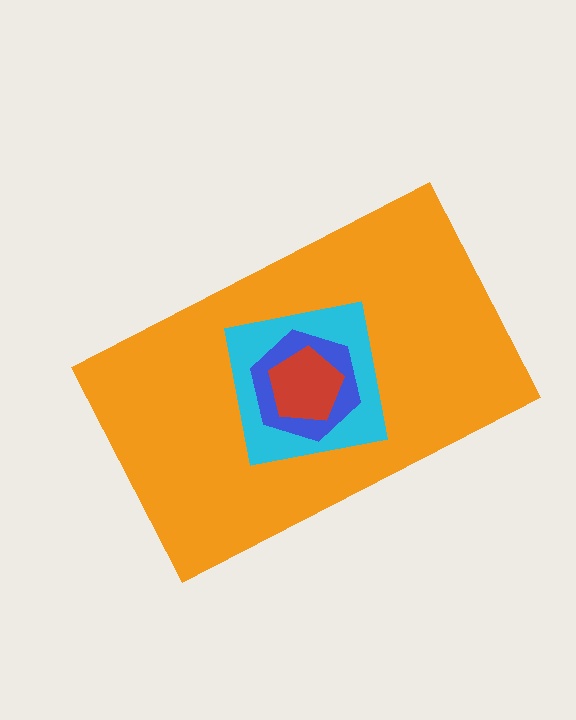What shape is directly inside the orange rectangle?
The cyan square.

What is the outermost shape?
The orange rectangle.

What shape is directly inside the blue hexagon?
The red pentagon.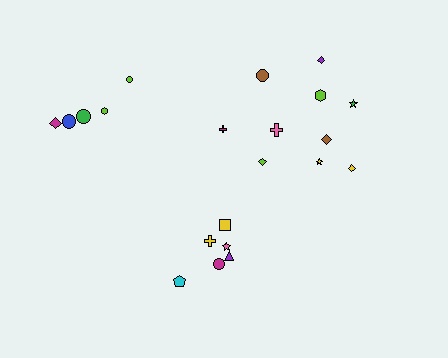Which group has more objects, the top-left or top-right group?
The top-right group.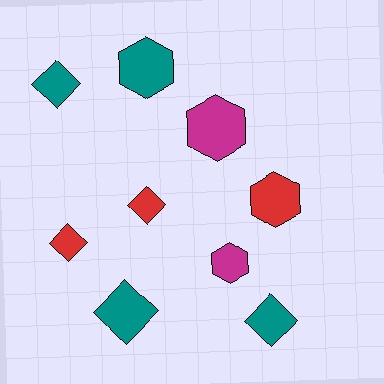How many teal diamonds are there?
There are 3 teal diamonds.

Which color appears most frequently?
Teal, with 4 objects.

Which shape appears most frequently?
Diamond, with 5 objects.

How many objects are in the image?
There are 9 objects.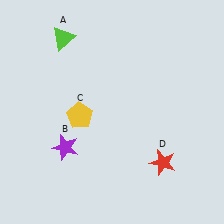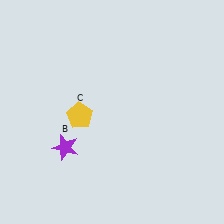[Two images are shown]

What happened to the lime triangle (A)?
The lime triangle (A) was removed in Image 2. It was in the top-left area of Image 1.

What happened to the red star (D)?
The red star (D) was removed in Image 2. It was in the bottom-right area of Image 1.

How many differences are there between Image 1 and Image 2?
There are 2 differences between the two images.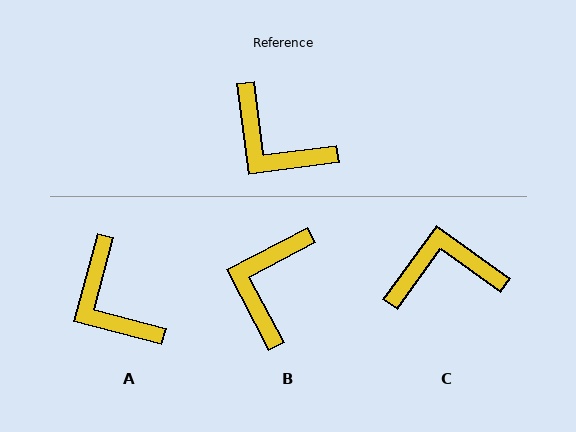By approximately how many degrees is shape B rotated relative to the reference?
Approximately 69 degrees clockwise.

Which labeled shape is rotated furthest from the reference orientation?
C, about 133 degrees away.